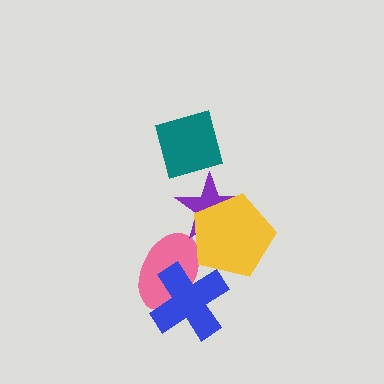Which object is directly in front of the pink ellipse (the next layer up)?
The blue cross is directly in front of the pink ellipse.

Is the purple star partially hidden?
Yes, it is partially covered by another shape.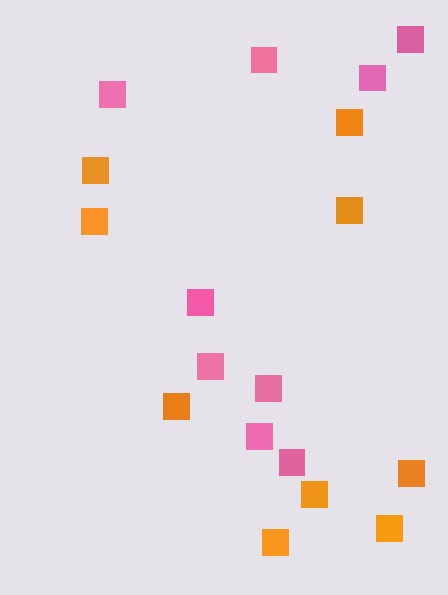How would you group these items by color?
There are 2 groups: one group of orange squares (9) and one group of pink squares (9).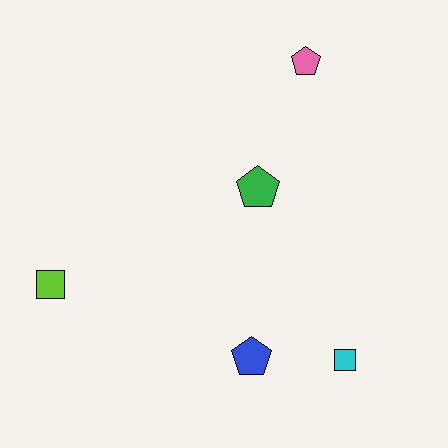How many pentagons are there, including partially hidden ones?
There are 3 pentagons.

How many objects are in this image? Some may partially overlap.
There are 5 objects.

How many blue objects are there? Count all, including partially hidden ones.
There is 1 blue object.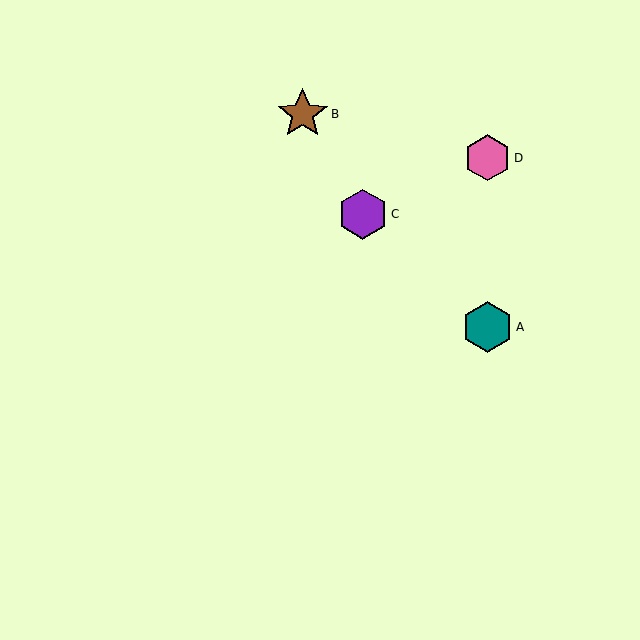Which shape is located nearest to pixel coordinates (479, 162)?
The pink hexagon (labeled D) at (488, 158) is nearest to that location.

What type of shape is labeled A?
Shape A is a teal hexagon.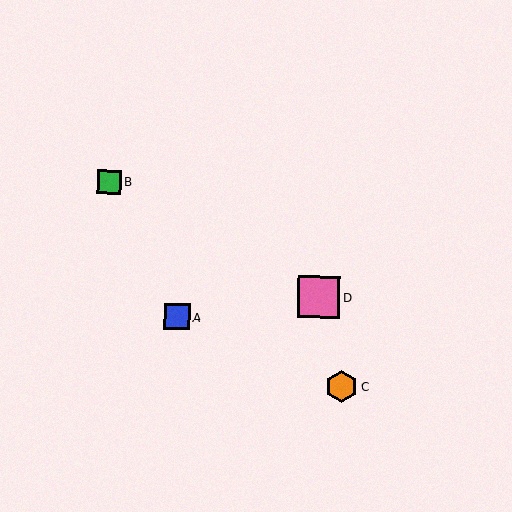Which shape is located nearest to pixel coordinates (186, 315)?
The blue square (labeled A) at (177, 317) is nearest to that location.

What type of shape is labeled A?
Shape A is a blue square.